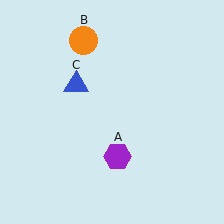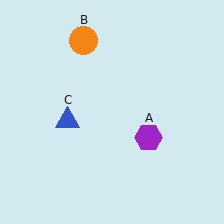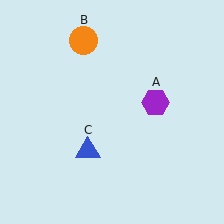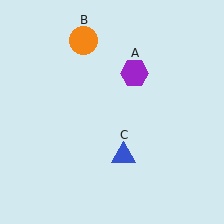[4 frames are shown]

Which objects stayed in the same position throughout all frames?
Orange circle (object B) remained stationary.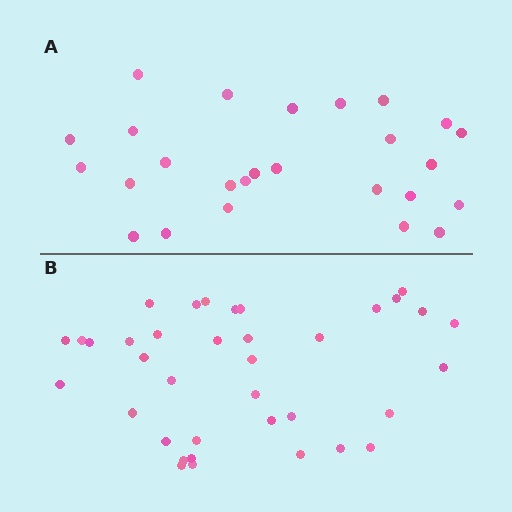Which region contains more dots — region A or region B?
Region B (the bottom region) has more dots.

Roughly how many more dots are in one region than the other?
Region B has roughly 12 or so more dots than region A.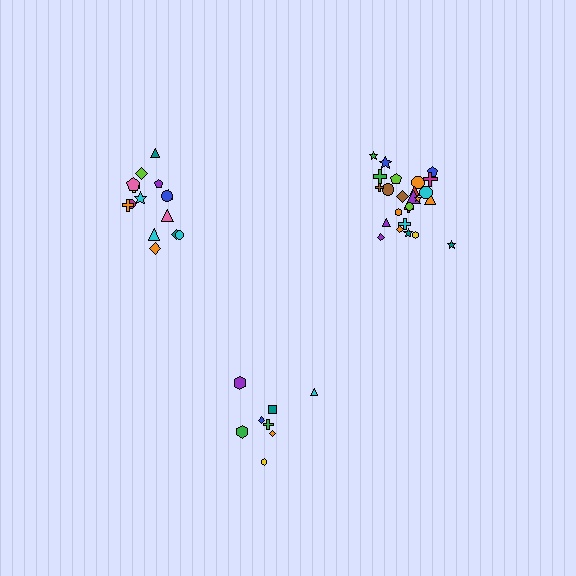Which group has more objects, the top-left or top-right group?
The top-right group.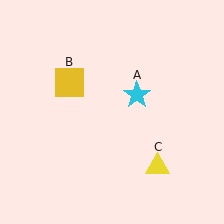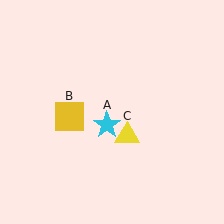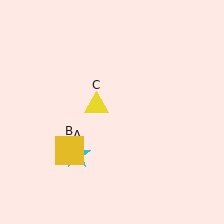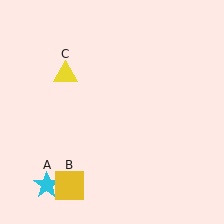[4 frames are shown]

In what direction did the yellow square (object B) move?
The yellow square (object B) moved down.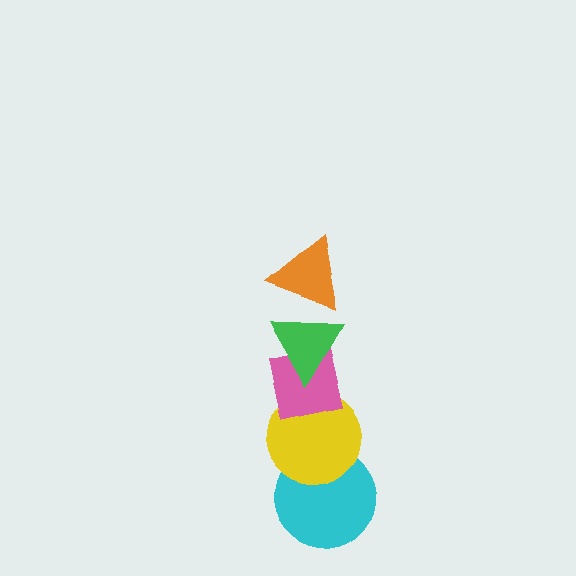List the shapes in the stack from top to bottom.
From top to bottom: the orange triangle, the green triangle, the pink square, the yellow circle, the cyan circle.